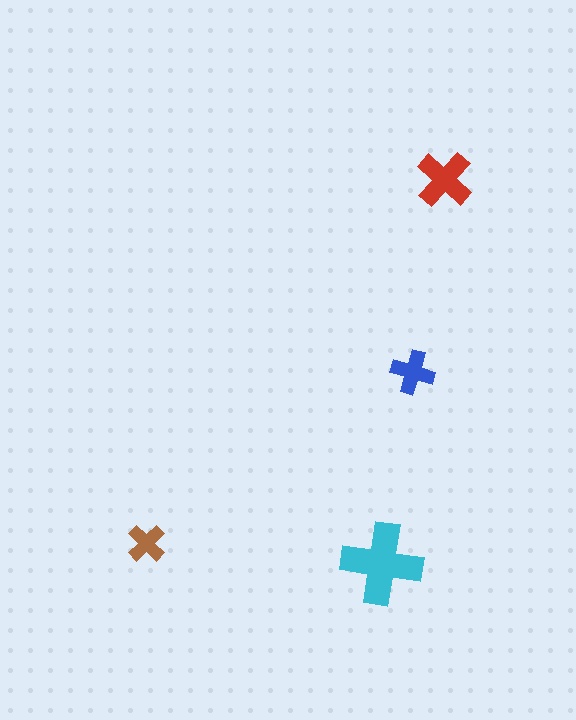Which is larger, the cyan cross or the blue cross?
The cyan one.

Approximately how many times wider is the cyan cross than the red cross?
About 1.5 times wider.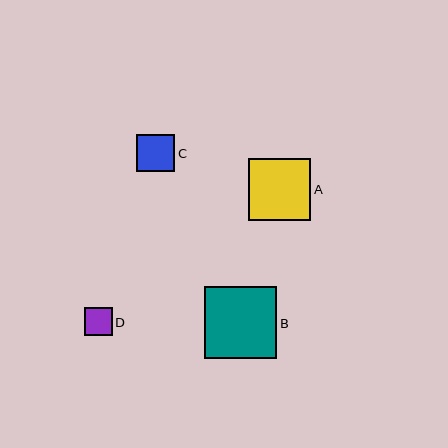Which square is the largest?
Square B is the largest with a size of approximately 72 pixels.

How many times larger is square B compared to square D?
Square B is approximately 2.6 times the size of square D.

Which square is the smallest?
Square D is the smallest with a size of approximately 28 pixels.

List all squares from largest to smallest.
From largest to smallest: B, A, C, D.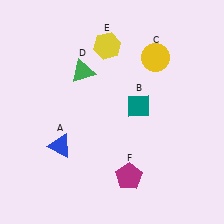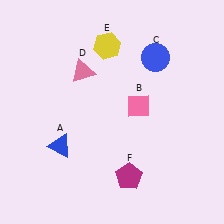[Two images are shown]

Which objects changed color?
B changed from teal to pink. C changed from yellow to blue. D changed from green to pink.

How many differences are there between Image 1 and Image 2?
There are 3 differences between the two images.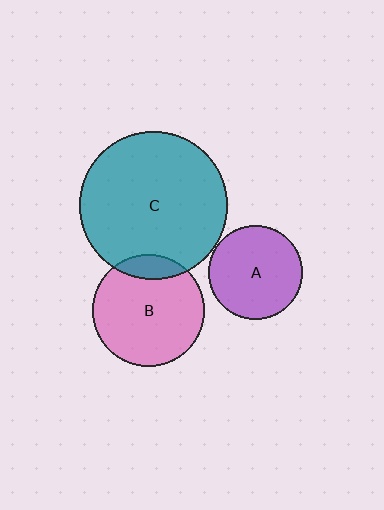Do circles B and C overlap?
Yes.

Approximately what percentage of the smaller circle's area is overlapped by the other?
Approximately 15%.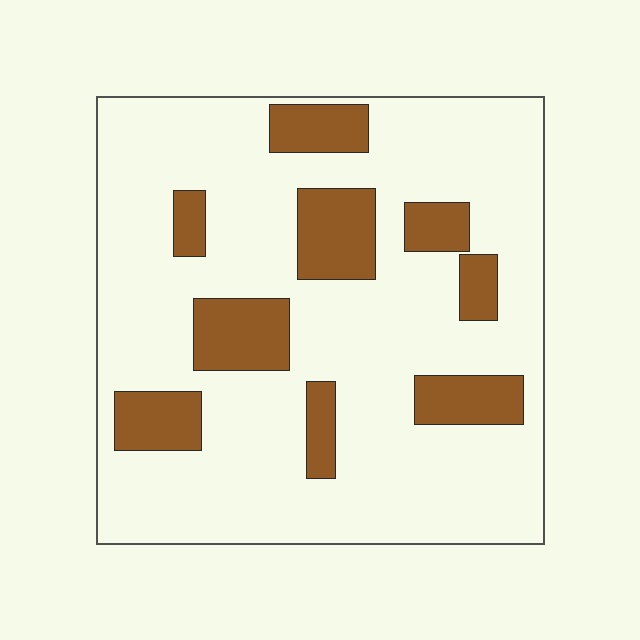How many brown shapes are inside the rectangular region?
9.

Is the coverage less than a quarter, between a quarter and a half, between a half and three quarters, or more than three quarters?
Less than a quarter.